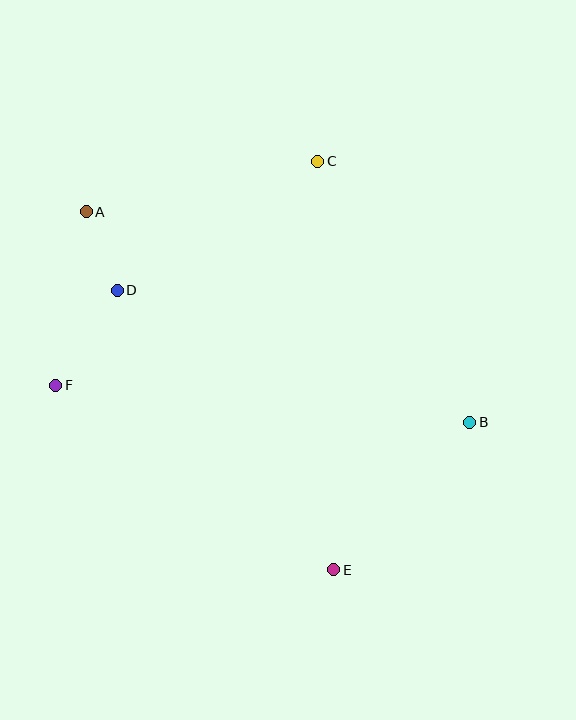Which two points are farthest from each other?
Points A and B are farthest from each other.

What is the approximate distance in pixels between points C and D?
The distance between C and D is approximately 238 pixels.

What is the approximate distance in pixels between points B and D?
The distance between B and D is approximately 376 pixels.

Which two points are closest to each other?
Points A and D are closest to each other.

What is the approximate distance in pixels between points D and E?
The distance between D and E is approximately 354 pixels.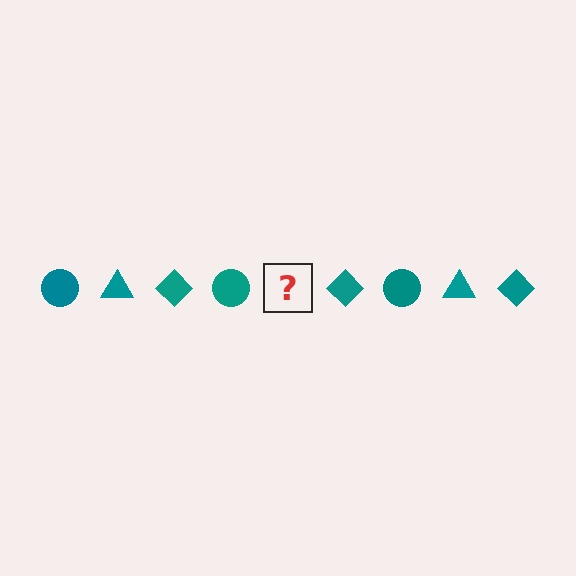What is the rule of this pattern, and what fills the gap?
The rule is that the pattern cycles through circle, triangle, diamond shapes in teal. The gap should be filled with a teal triangle.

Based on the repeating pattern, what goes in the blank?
The blank should be a teal triangle.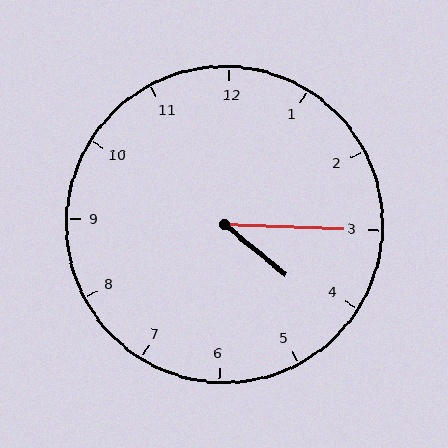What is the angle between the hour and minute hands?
Approximately 38 degrees.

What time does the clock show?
4:15.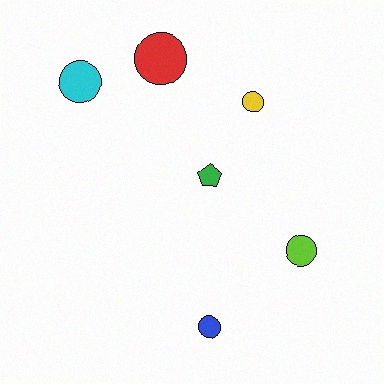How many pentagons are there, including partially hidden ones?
There is 1 pentagon.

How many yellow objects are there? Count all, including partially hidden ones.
There is 1 yellow object.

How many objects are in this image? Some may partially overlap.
There are 6 objects.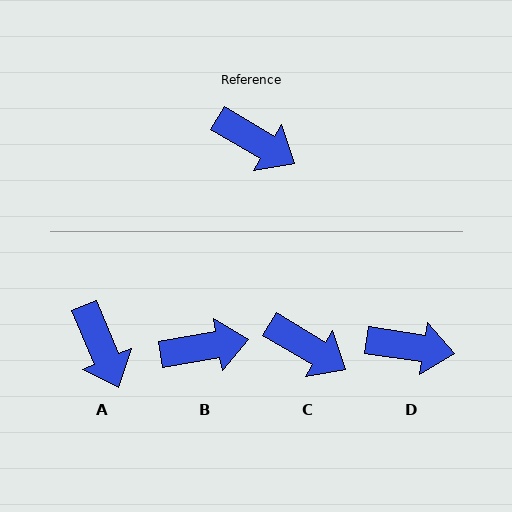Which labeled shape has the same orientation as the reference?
C.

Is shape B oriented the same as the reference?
No, it is off by about 41 degrees.